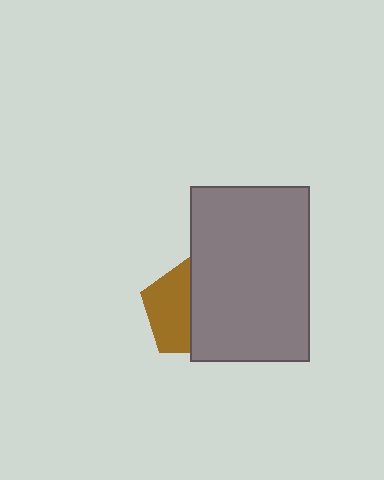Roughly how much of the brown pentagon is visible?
About half of it is visible (roughly 48%).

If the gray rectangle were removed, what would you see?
You would see the complete brown pentagon.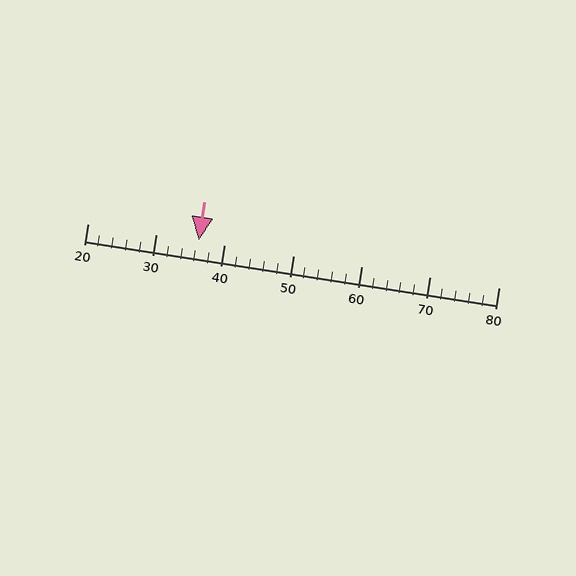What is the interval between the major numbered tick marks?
The major tick marks are spaced 10 units apart.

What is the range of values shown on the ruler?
The ruler shows values from 20 to 80.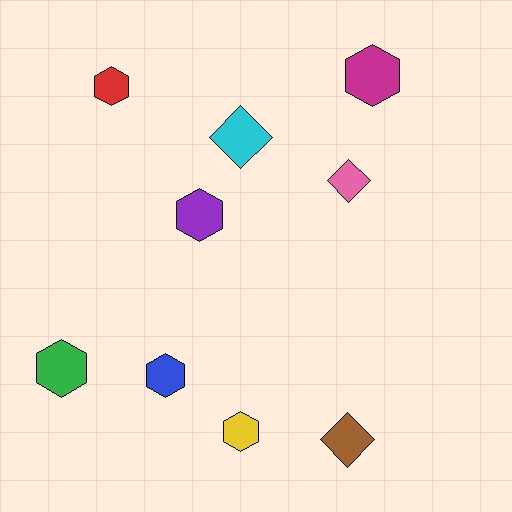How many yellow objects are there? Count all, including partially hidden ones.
There is 1 yellow object.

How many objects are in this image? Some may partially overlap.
There are 9 objects.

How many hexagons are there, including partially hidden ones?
There are 6 hexagons.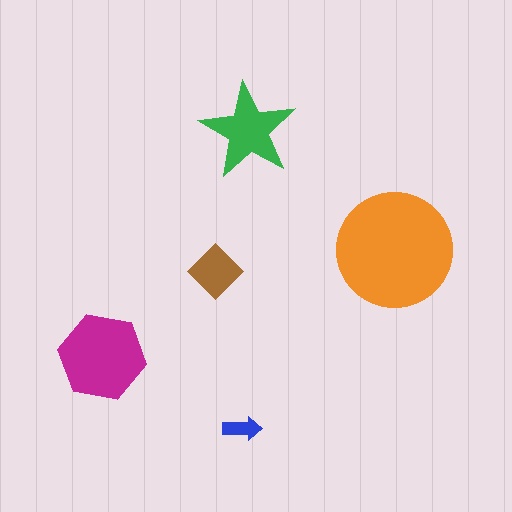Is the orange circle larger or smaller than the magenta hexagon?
Larger.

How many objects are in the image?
There are 5 objects in the image.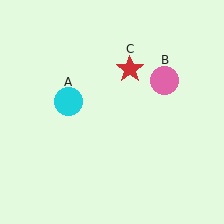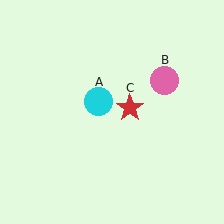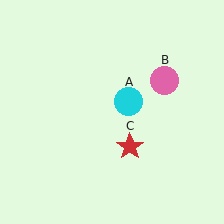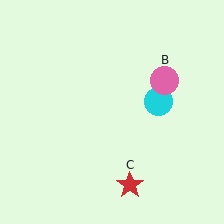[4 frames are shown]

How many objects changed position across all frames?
2 objects changed position: cyan circle (object A), red star (object C).